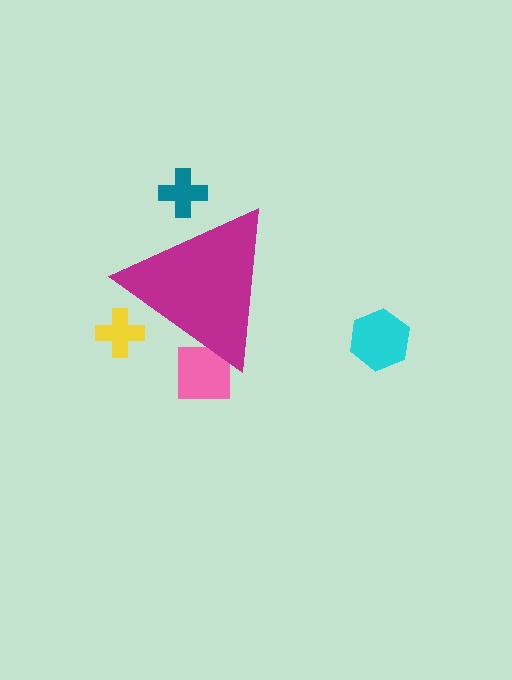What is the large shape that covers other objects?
A magenta triangle.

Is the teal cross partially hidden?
Yes, the teal cross is partially hidden behind the magenta triangle.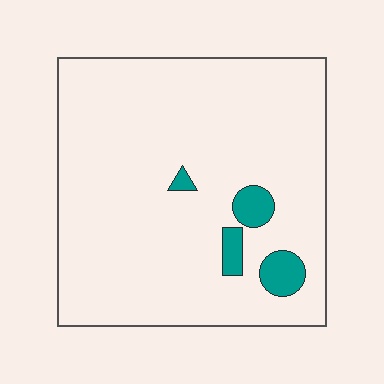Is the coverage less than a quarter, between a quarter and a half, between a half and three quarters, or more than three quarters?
Less than a quarter.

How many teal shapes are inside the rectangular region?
4.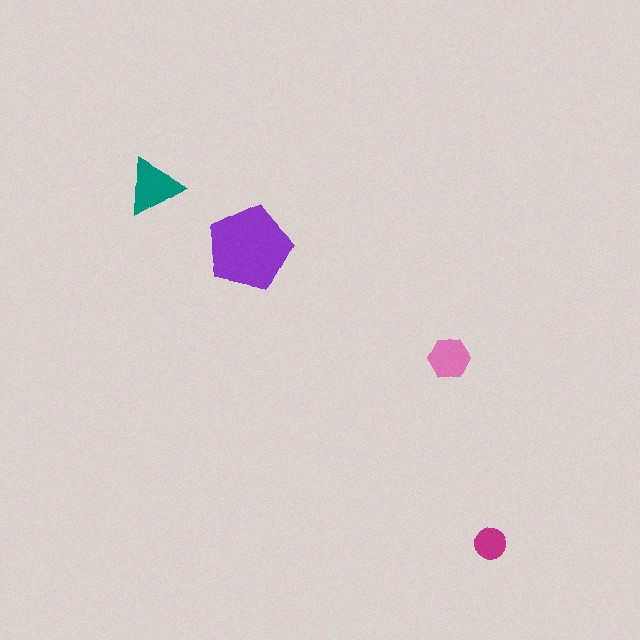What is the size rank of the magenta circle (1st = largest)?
4th.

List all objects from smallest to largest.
The magenta circle, the pink hexagon, the teal triangle, the purple pentagon.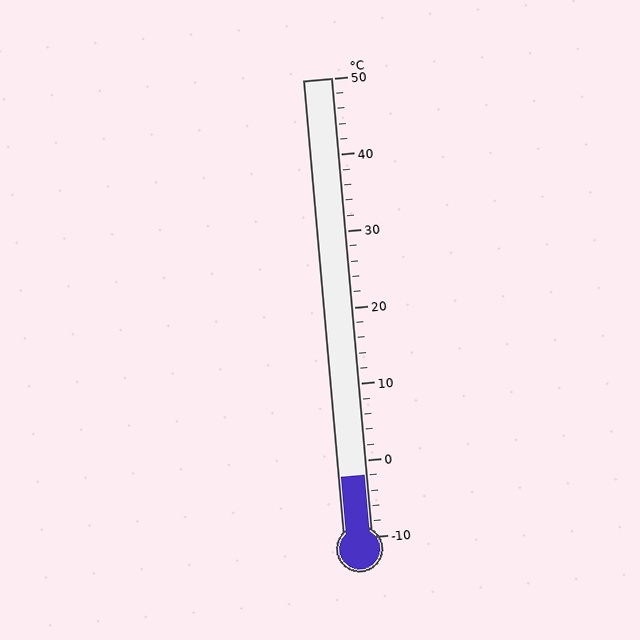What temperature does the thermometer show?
The thermometer shows approximately -2°C.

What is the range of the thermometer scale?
The thermometer scale ranges from -10°C to 50°C.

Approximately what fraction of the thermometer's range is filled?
The thermometer is filled to approximately 15% of its range.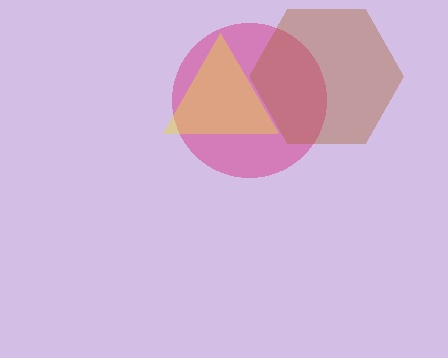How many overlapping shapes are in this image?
There are 3 overlapping shapes in the image.